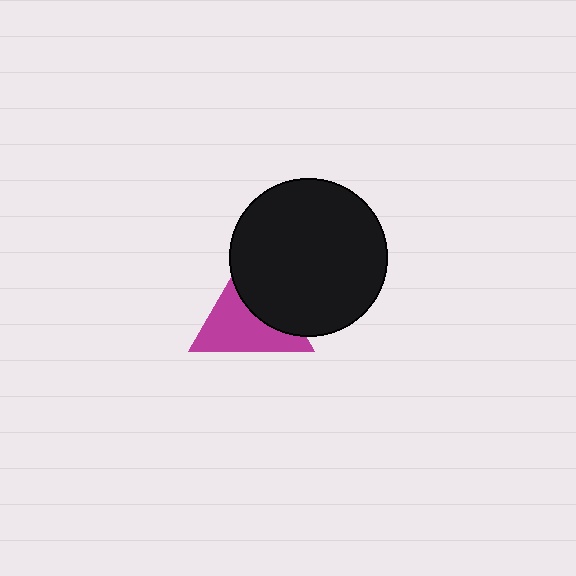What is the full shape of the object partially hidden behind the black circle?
The partially hidden object is a magenta triangle.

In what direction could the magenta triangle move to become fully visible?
The magenta triangle could move toward the lower-left. That would shift it out from behind the black circle entirely.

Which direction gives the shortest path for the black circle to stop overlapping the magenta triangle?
Moving toward the upper-right gives the shortest separation.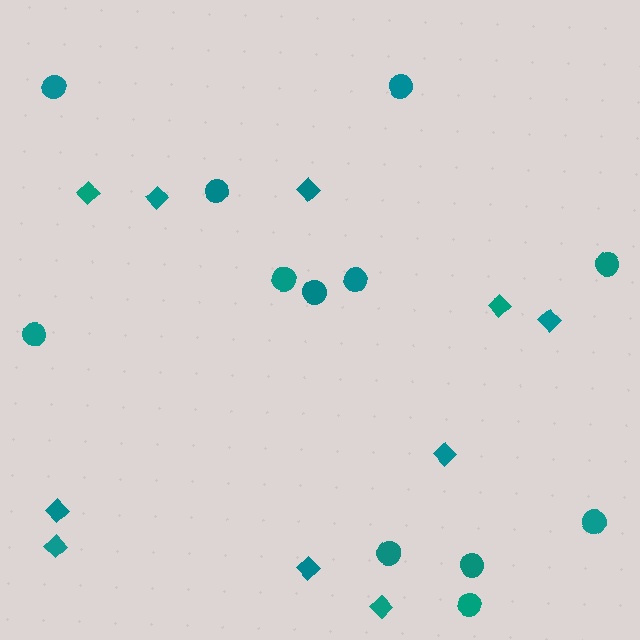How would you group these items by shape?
There are 2 groups: one group of circles (12) and one group of diamonds (10).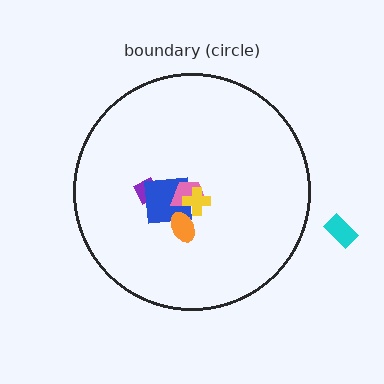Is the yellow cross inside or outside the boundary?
Inside.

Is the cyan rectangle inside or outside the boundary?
Outside.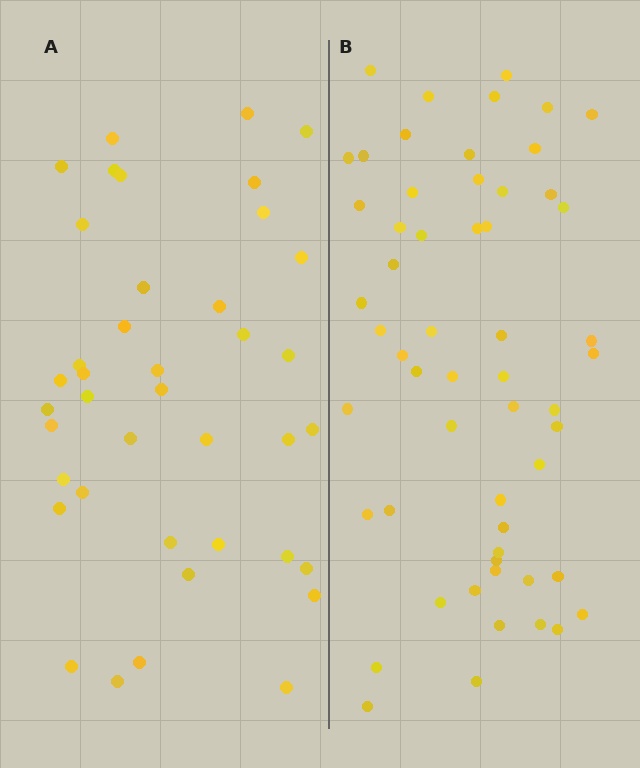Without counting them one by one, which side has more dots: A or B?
Region B (the right region) has more dots.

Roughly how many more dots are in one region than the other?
Region B has approximately 15 more dots than region A.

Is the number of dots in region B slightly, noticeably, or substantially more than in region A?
Region B has noticeably more, but not dramatically so. The ratio is roughly 1.4 to 1.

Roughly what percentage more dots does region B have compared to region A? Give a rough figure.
About 40% more.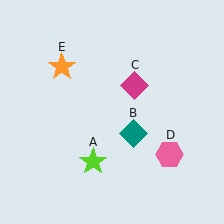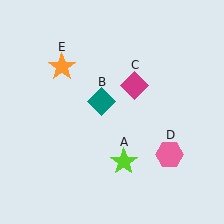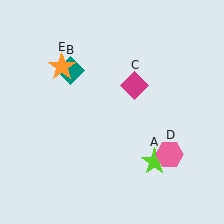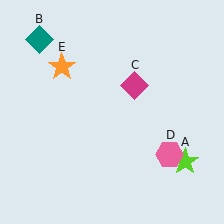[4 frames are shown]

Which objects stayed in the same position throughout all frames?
Magenta diamond (object C) and pink hexagon (object D) and orange star (object E) remained stationary.